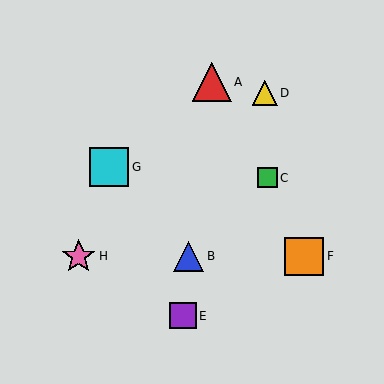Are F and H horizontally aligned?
Yes, both are at y≈257.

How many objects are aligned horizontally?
3 objects (B, F, H) are aligned horizontally.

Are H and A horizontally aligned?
No, H is at y≈257 and A is at y≈82.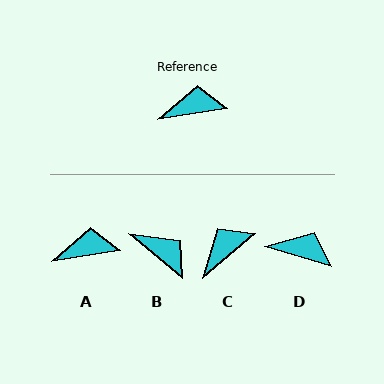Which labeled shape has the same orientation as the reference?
A.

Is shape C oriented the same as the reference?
No, it is off by about 31 degrees.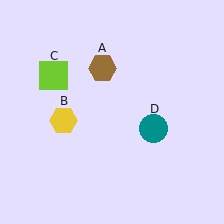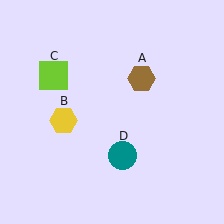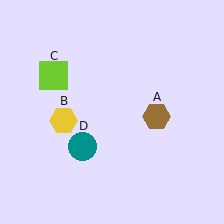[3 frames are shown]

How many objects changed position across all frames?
2 objects changed position: brown hexagon (object A), teal circle (object D).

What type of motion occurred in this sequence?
The brown hexagon (object A), teal circle (object D) rotated clockwise around the center of the scene.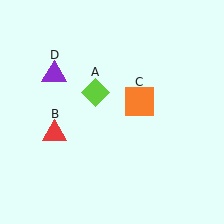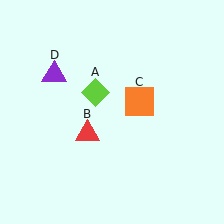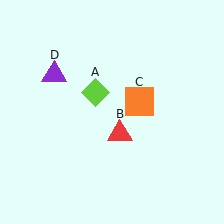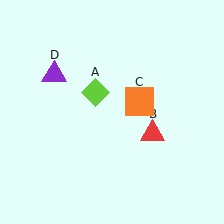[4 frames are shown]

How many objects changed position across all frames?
1 object changed position: red triangle (object B).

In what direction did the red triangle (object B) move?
The red triangle (object B) moved right.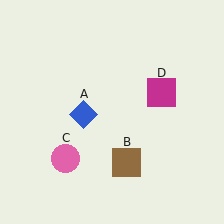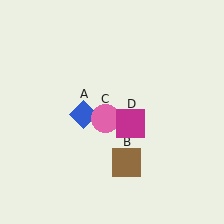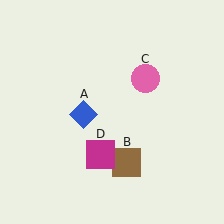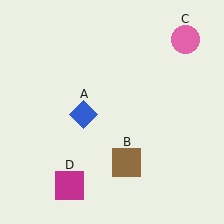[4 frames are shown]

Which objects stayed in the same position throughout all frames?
Blue diamond (object A) and brown square (object B) remained stationary.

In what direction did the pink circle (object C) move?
The pink circle (object C) moved up and to the right.